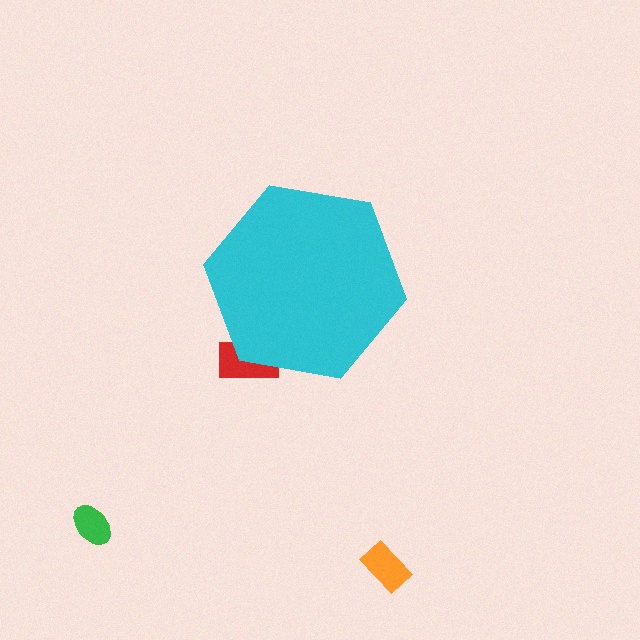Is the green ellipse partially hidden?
No, the green ellipse is fully visible.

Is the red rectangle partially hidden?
Yes, the red rectangle is partially hidden behind the cyan hexagon.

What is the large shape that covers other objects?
A cyan hexagon.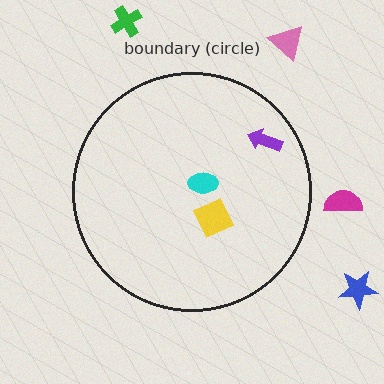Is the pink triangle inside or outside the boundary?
Outside.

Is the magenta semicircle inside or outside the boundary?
Outside.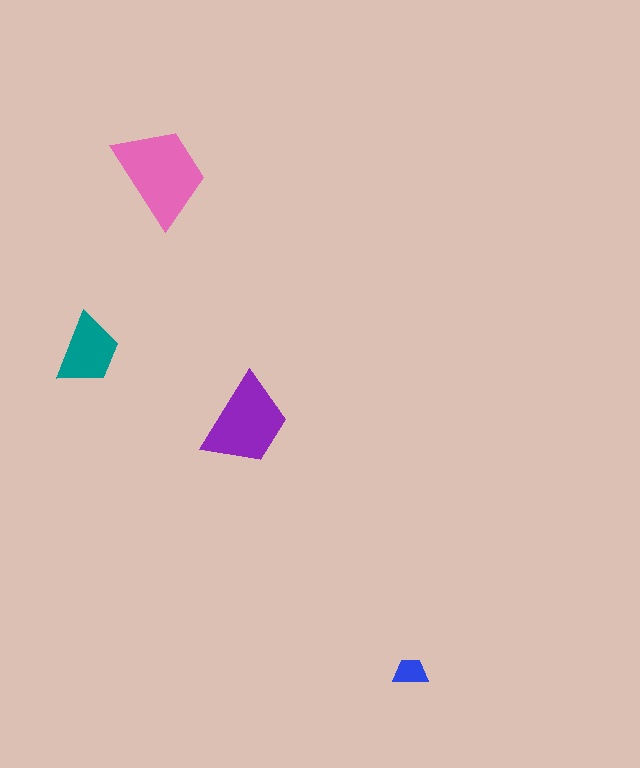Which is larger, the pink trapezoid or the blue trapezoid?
The pink one.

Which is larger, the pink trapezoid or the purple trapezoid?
The pink one.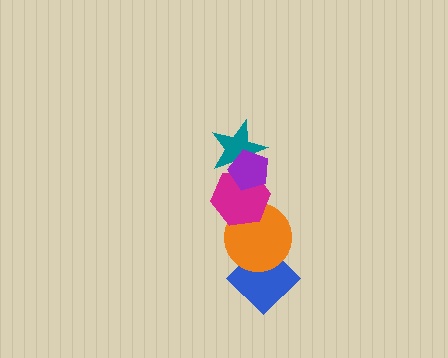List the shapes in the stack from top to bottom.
From top to bottom: the purple pentagon, the teal star, the magenta hexagon, the orange circle, the blue diamond.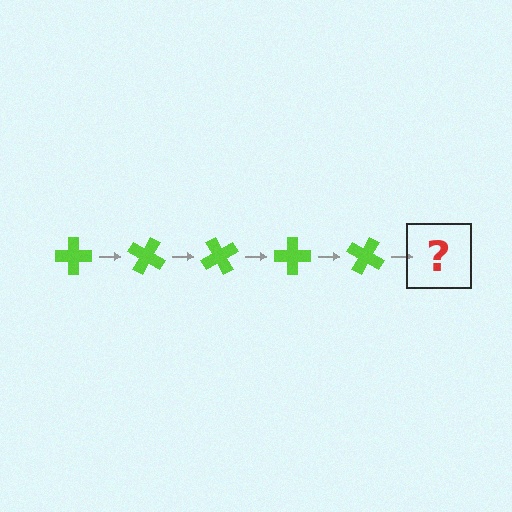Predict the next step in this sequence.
The next step is a lime cross rotated 150 degrees.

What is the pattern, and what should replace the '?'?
The pattern is that the cross rotates 30 degrees each step. The '?' should be a lime cross rotated 150 degrees.